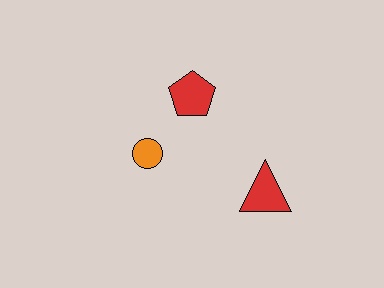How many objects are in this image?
There are 3 objects.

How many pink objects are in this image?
There are no pink objects.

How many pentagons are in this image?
There is 1 pentagon.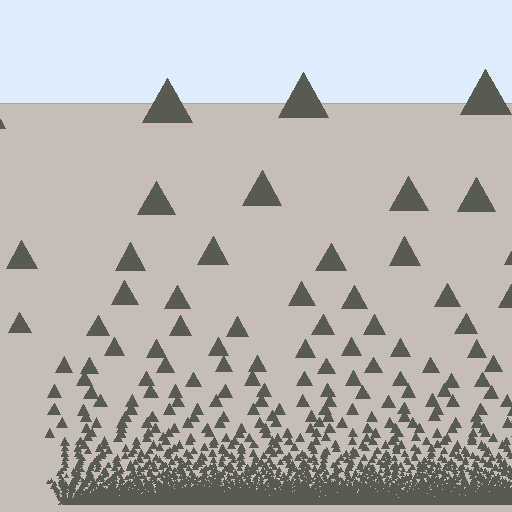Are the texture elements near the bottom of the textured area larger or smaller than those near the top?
Smaller. The gradient is inverted — elements near the bottom are smaller and denser.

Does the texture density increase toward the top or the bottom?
Density increases toward the bottom.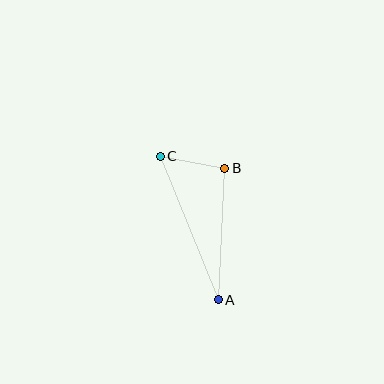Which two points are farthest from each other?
Points A and C are farthest from each other.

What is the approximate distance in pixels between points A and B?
The distance between A and B is approximately 132 pixels.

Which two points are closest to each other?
Points B and C are closest to each other.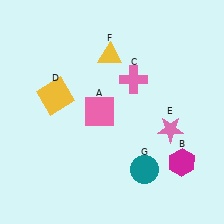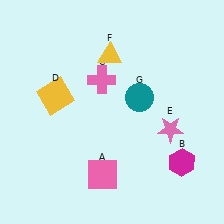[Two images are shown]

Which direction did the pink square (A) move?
The pink square (A) moved down.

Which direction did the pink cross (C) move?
The pink cross (C) moved left.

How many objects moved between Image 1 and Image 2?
3 objects moved between the two images.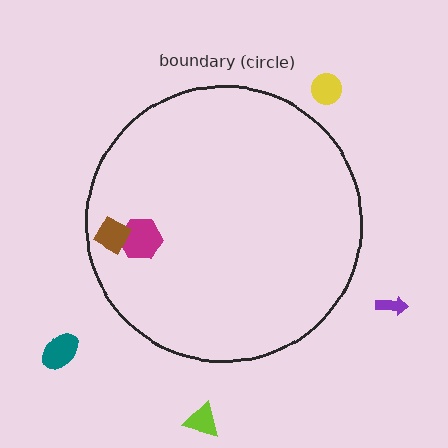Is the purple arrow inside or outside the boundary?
Outside.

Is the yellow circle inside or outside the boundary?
Outside.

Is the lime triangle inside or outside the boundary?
Outside.